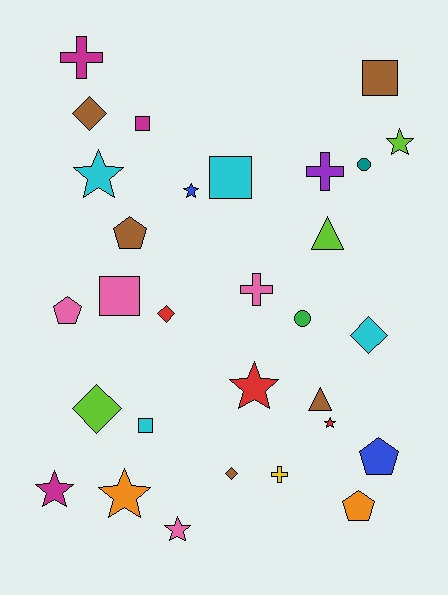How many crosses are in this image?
There are 4 crosses.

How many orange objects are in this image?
There are 2 orange objects.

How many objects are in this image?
There are 30 objects.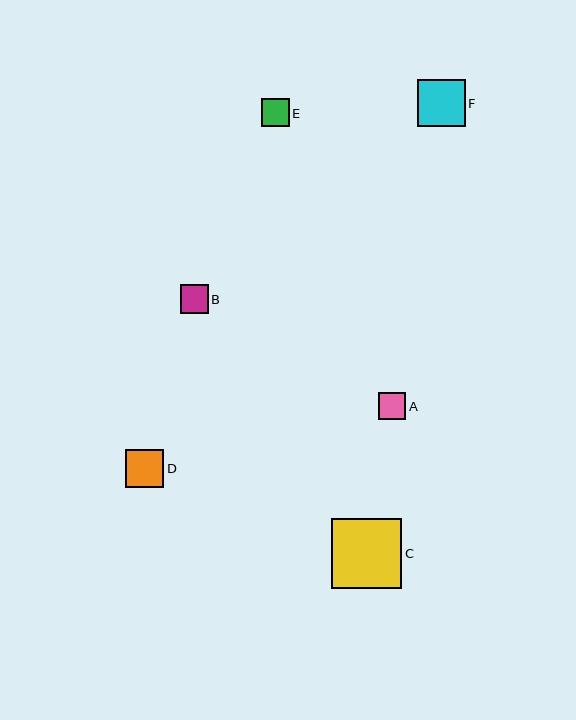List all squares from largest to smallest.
From largest to smallest: C, F, D, E, B, A.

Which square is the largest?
Square C is the largest with a size of approximately 70 pixels.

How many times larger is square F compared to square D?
Square F is approximately 1.2 times the size of square D.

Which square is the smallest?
Square A is the smallest with a size of approximately 27 pixels.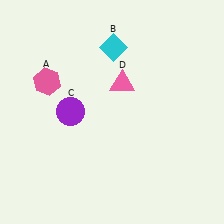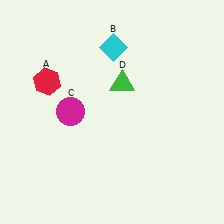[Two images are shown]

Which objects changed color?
A changed from pink to red. C changed from purple to magenta. D changed from pink to green.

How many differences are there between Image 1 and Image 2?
There are 3 differences between the two images.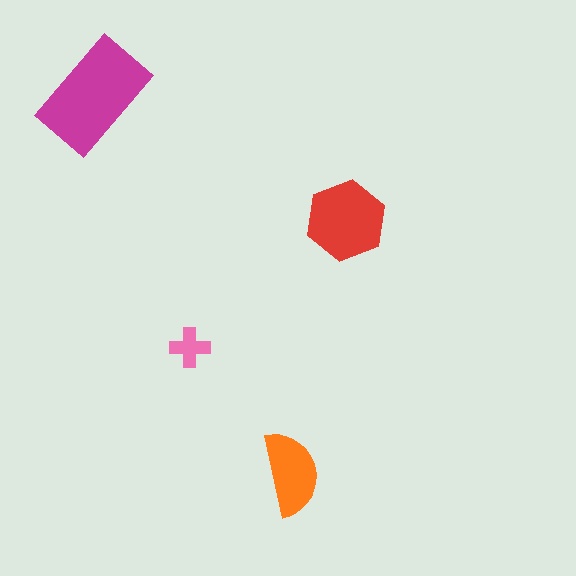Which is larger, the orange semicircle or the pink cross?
The orange semicircle.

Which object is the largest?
The magenta rectangle.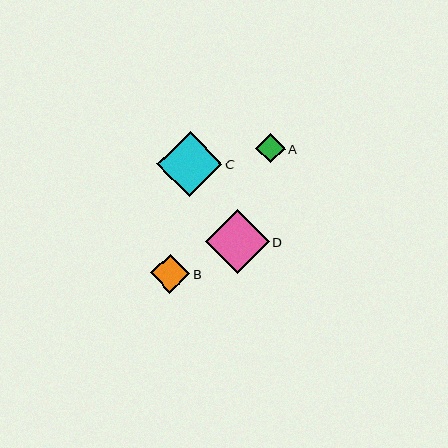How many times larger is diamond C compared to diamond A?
Diamond C is approximately 2.2 times the size of diamond A.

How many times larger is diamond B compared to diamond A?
Diamond B is approximately 1.3 times the size of diamond A.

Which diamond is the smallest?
Diamond A is the smallest with a size of approximately 29 pixels.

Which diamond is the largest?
Diamond C is the largest with a size of approximately 65 pixels.